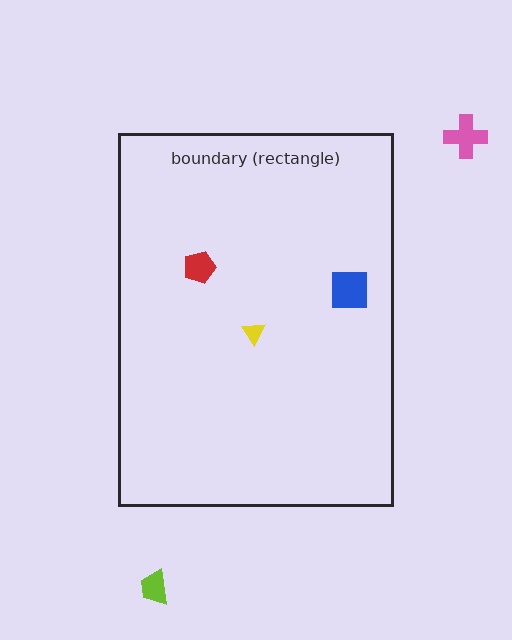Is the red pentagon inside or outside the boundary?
Inside.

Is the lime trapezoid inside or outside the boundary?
Outside.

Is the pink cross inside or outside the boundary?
Outside.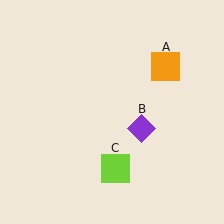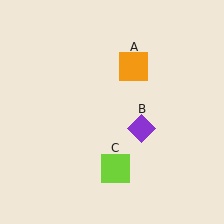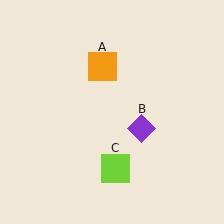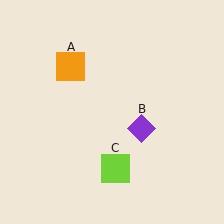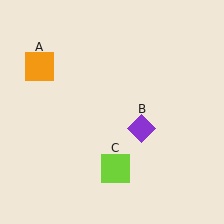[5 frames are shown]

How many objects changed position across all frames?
1 object changed position: orange square (object A).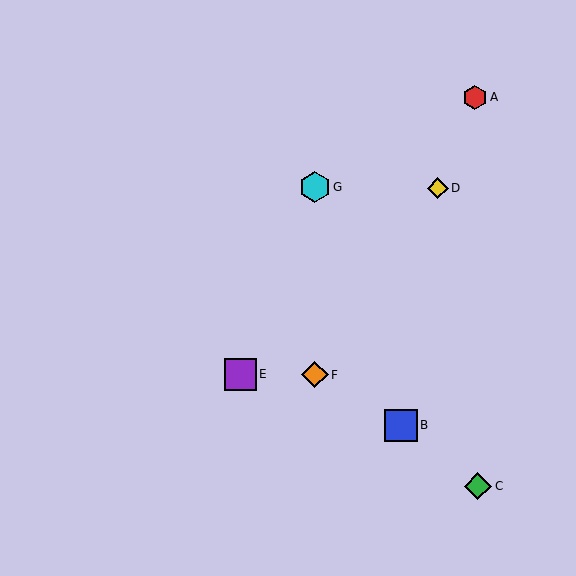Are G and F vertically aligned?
Yes, both are at x≈315.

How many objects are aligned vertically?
2 objects (F, G) are aligned vertically.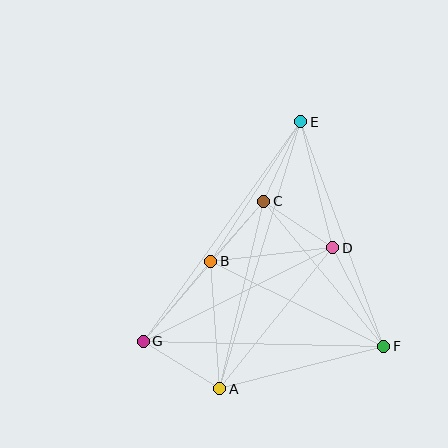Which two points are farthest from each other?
Points A and E are farthest from each other.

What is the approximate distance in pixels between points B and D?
The distance between B and D is approximately 123 pixels.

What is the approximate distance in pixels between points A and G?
The distance between A and G is approximately 90 pixels.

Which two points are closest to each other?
Points B and C are closest to each other.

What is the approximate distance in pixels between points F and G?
The distance between F and G is approximately 240 pixels.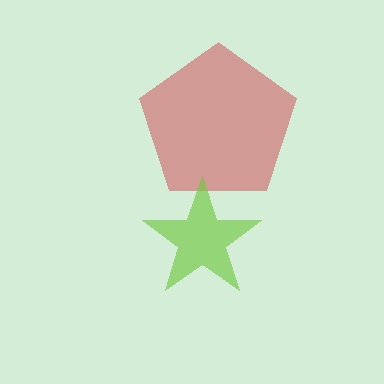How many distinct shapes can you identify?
There are 2 distinct shapes: a red pentagon, a lime star.